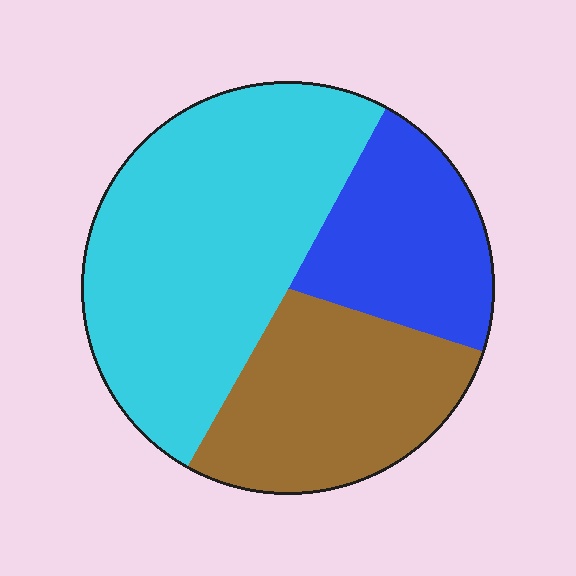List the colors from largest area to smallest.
From largest to smallest: cyan, brown, blue.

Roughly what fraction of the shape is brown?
Brown takes up between a sixth and a third of the shape.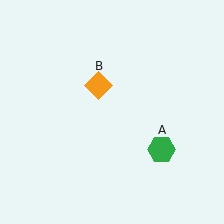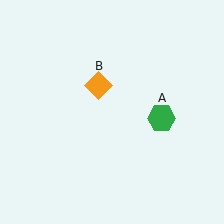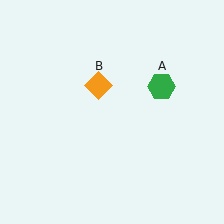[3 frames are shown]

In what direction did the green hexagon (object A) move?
The green hexagon (object A) moved up.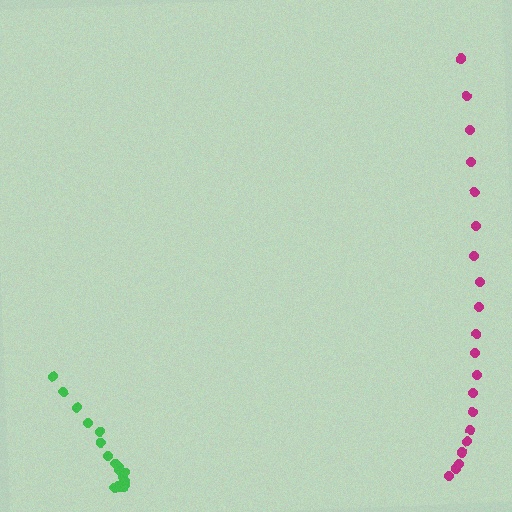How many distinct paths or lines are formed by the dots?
There are 2 distinct paths.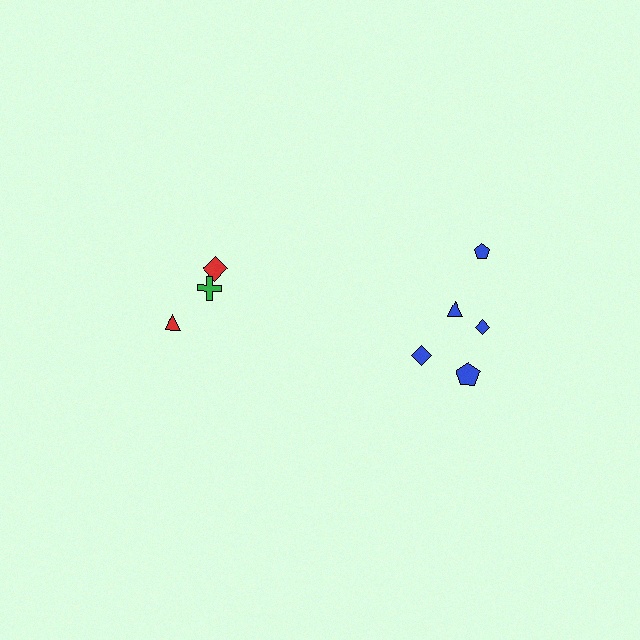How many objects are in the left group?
There are 3 objects.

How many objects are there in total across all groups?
There are 8 objects.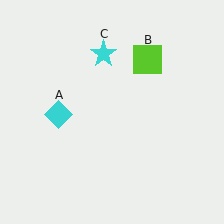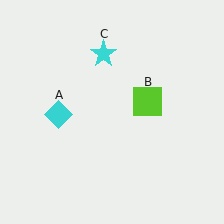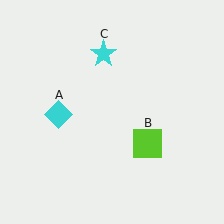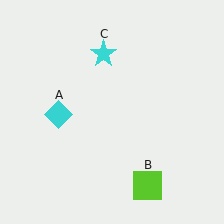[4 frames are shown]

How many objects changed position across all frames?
1 object changed position: lime square (object B).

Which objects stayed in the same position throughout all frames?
Cyan diamond (object A) and cyan star (object C) remained stationary.